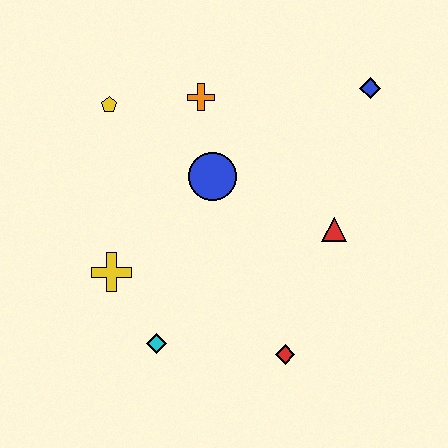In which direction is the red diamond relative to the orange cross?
The red diamond is below the orange cross.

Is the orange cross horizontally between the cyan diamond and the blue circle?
Yes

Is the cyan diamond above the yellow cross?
No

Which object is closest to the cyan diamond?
The yellow cross is closest to the cyan diamond.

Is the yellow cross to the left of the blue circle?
Yes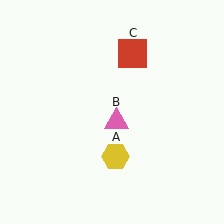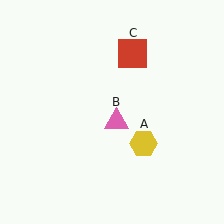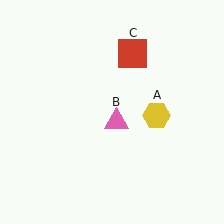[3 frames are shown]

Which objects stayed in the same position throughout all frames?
Pink triangle (object B) and red square (object C) remained stationary.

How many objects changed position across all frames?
1 object changed position: yellow hexagon (object A).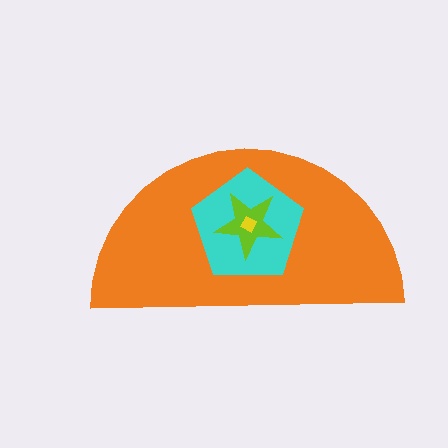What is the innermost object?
The yellow diamond.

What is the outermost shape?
The orange semicircle.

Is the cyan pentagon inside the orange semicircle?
Yes.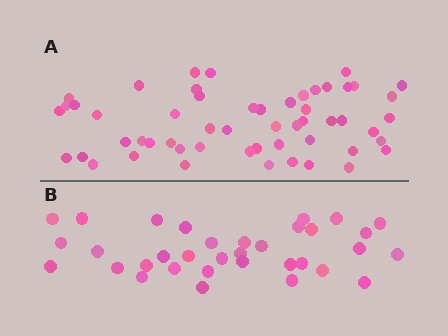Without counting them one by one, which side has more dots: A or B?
Region A (the top region) has more dots.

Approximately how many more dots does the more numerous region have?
Region A has approximately 20 more dots than region B.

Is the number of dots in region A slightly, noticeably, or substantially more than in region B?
Region A has substantially more. The ratio is roughly 1.6 to 1.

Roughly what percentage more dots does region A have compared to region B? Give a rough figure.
About 60% more.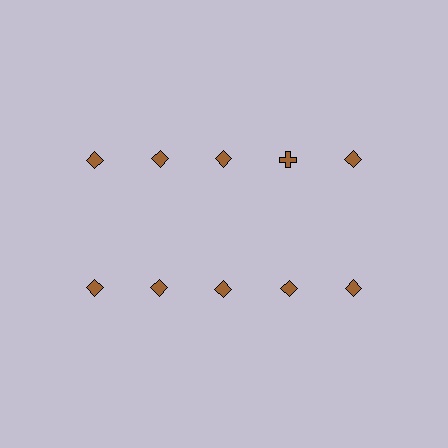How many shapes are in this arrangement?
There are 10 shapes arranged in a grid pattern.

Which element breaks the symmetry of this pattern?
The brown cross in the top row, second from right column breaks the symmetry. All other shapes are brown diamonds.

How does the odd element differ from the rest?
It has a different shape: cross instead of diamond.